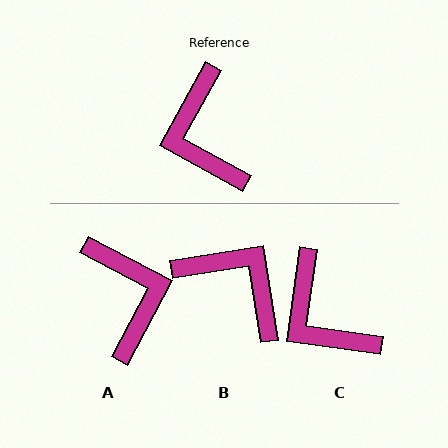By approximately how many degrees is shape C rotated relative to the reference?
Approximately 21 degrees counter-clockwise.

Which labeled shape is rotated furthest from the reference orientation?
A, about 179 degrees away.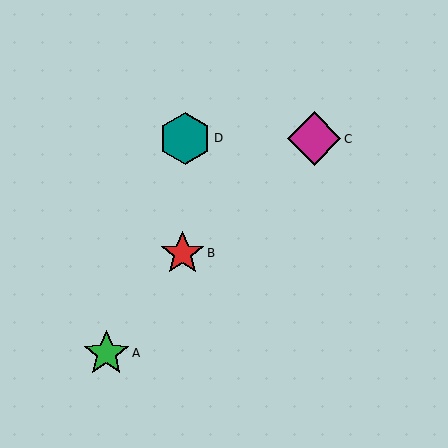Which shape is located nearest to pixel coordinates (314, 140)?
The magenta diamond (labeled C) at (314, 139) is nearest to that location.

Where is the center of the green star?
The center of the green star is at (106, 353).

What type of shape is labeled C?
Shape C is a magenta diamond.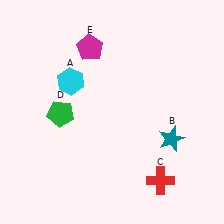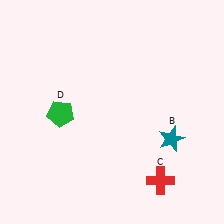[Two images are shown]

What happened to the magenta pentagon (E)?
The magenta pentagon (E) was removed in Image 2. It was in the top-left area of Image 1.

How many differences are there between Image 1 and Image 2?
There are 2 differences between the two images.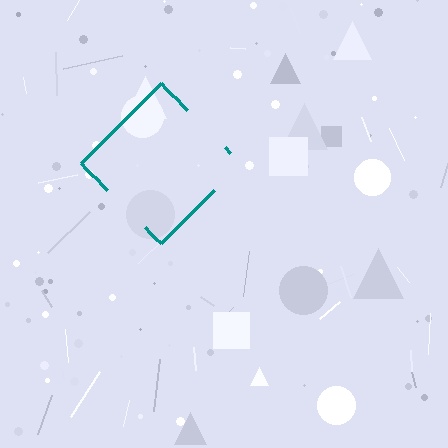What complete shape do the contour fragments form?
The contour fragments form a diamond.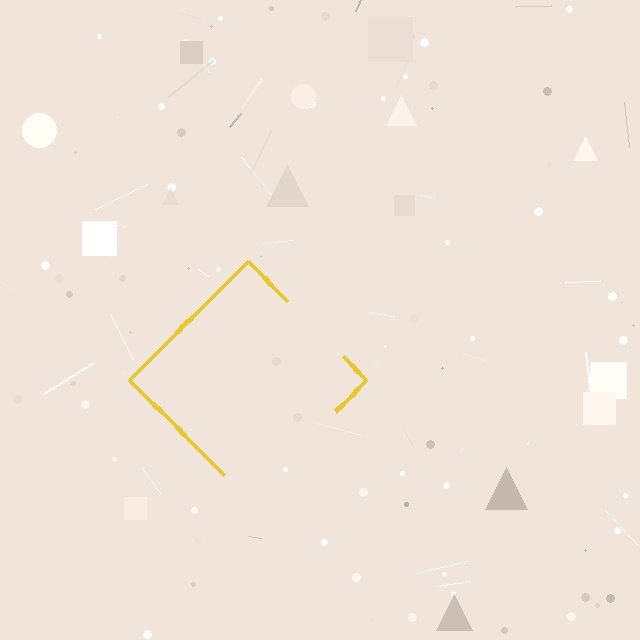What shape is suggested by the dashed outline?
The dashed outline suggests a diamond.